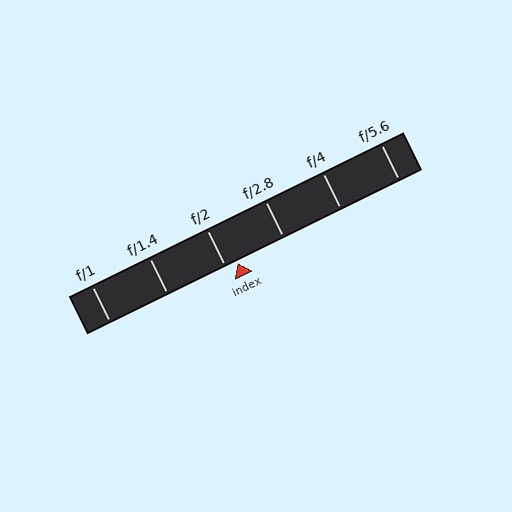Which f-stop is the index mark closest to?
The index mark is closest to f/2.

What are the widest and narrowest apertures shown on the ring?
The widest aperture shown is f/1 and the narrowest is f/5.6.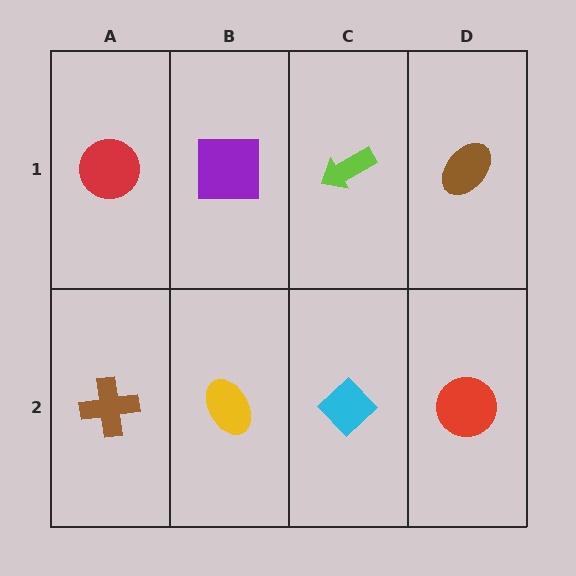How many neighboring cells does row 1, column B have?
3.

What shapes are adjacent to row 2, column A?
A red circle (row 1, column A), a yellow ellipse (row 2, column B).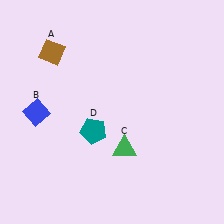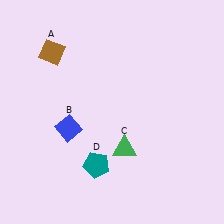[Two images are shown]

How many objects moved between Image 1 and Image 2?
2 objects moved between the two images.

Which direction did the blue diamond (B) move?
The blue diamond (B) moved right.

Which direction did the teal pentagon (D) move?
The teal pentagon (D) moved down.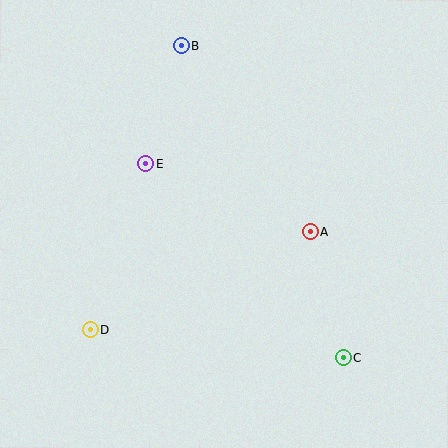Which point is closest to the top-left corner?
Point B is closest to the top-left corner.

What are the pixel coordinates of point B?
Point B is at (181, 46).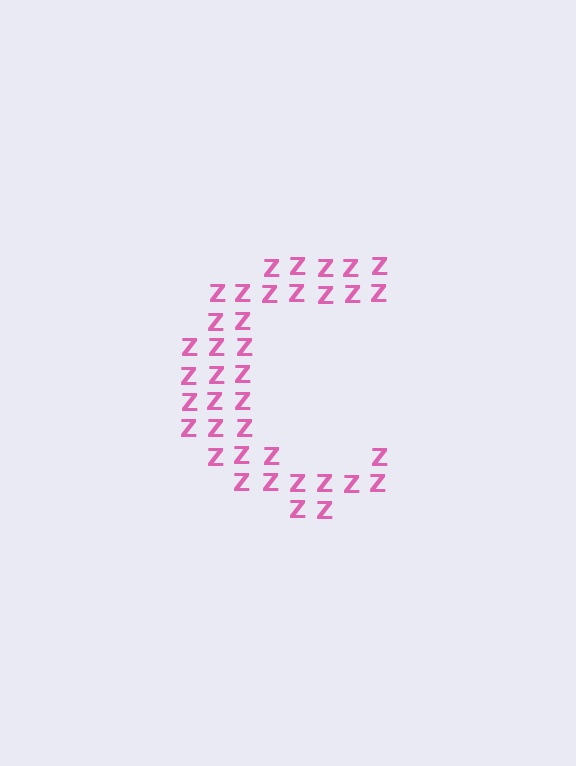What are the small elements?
The small elements are letter Z's.